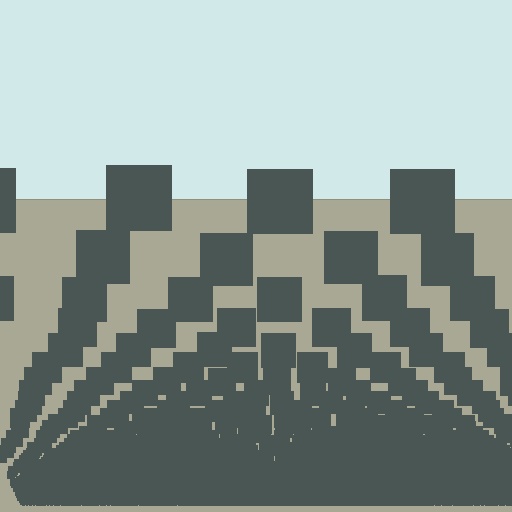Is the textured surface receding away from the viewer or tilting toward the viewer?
The surface appears to tilt toward the viewer. Texture elements get larger and sparser toward the top.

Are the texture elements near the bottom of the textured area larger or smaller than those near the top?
Smaller. The gradient is inverted — elements near the bottom are smaller and denser.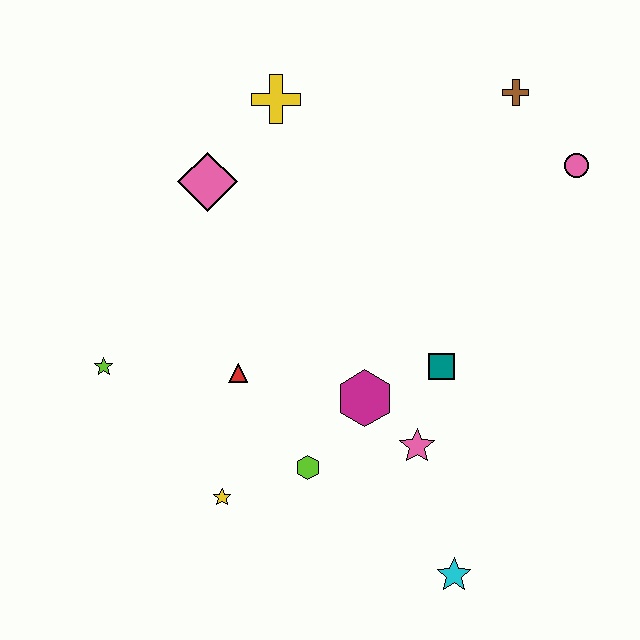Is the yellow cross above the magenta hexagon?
Yes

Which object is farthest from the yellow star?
The brown cross is farthest from the yellow star.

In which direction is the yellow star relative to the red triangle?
The yellow star is below the red triangle.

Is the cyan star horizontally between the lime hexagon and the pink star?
No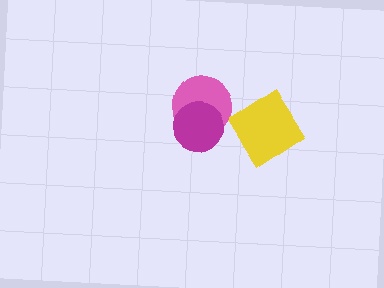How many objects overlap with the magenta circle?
1 object overlaps with the magenta circle.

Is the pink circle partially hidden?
Yes, it is partially covered by another shape.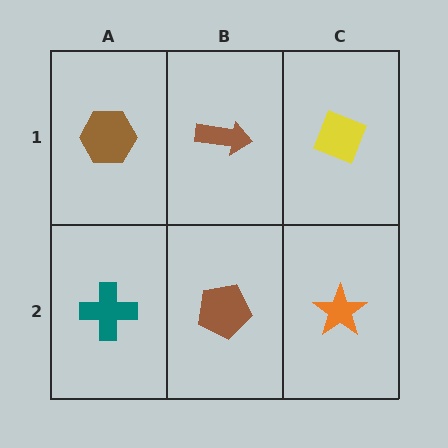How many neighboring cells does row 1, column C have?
2.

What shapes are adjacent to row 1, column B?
A brown pentagon (row 2, column B), a brown hexagon (row 1, column A), a yellow diamond (row 1, column C).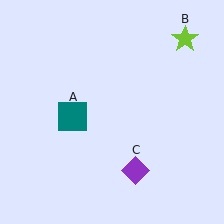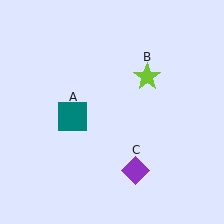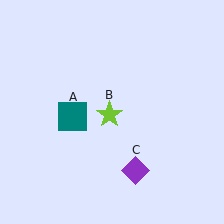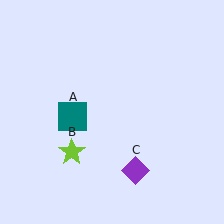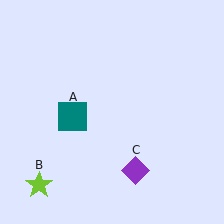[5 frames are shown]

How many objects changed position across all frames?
1 object changed position: lime star (object B).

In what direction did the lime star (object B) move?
The lime star (object B) moved down and to the left.